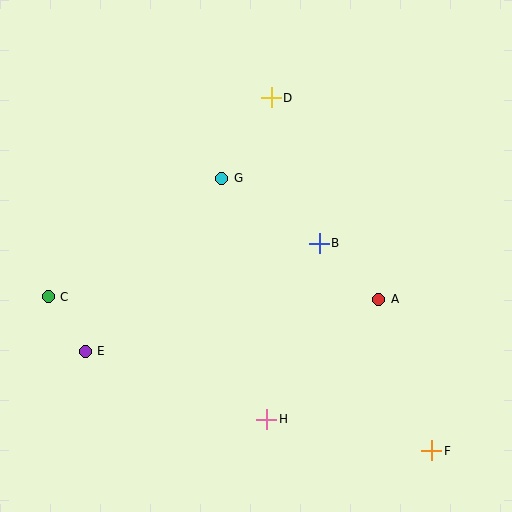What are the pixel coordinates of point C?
Point C is at (48, 297).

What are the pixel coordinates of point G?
Point G is at (222, 178).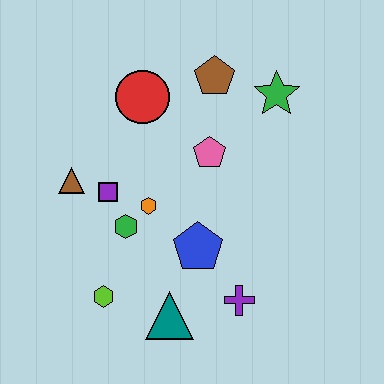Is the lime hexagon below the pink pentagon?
Yes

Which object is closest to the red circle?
The brown pentagon is closest to the red circle.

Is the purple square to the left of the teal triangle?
Yes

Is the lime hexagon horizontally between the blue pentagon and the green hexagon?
No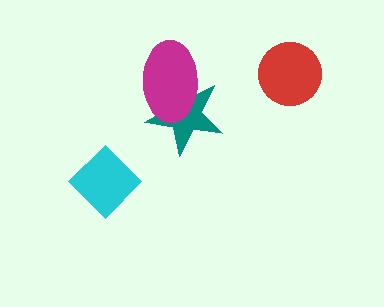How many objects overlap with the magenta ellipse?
1 object overlaps with the magenta ellipse.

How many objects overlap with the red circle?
0 objects overlap with the red circle.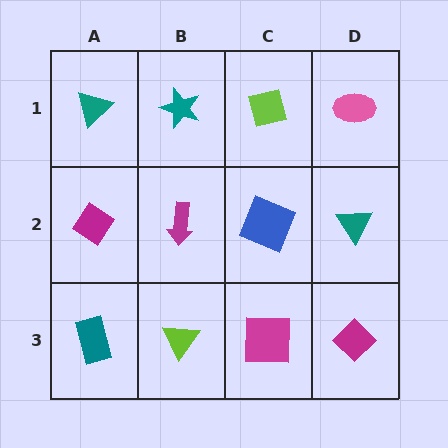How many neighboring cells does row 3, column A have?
2.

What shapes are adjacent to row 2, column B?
A teal star (row 1, column B), a lime triangle (row 3, column B), a magenta diamond (row 2, column A), a blue square (row 2, column C).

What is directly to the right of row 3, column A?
A lime triangle.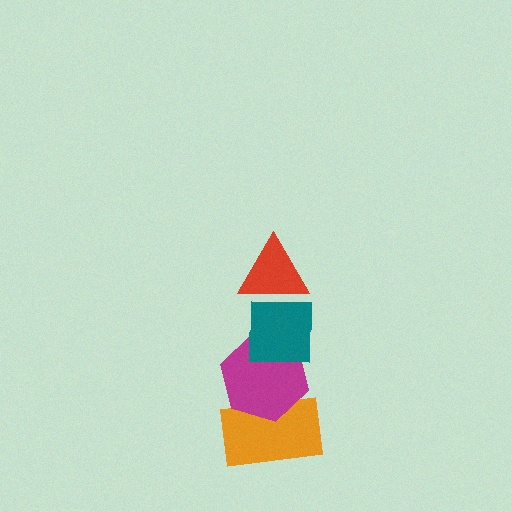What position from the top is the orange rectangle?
The orange rectangle is 4th from the top.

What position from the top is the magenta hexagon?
The magenta hexagon is 3rd from the top.